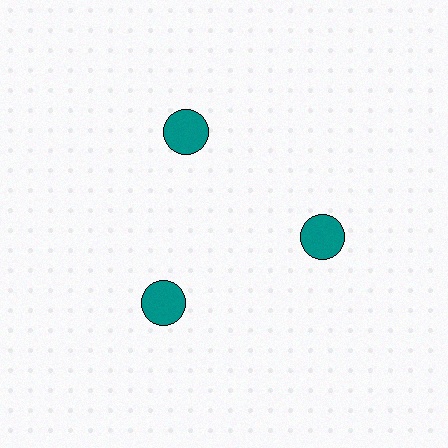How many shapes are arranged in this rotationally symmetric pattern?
There are 3 shapes, arranged in 3 groups of 1.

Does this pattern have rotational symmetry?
Yes, this pattern has 3-fold rotational symmetry. It looks the same after rotating 120 degrees around the center.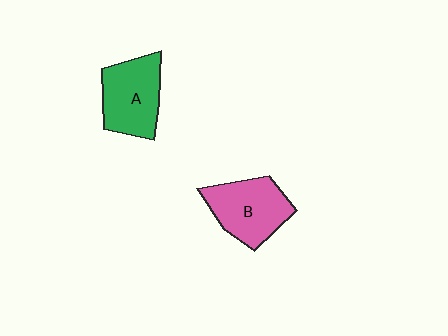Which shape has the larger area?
Shape B (pink).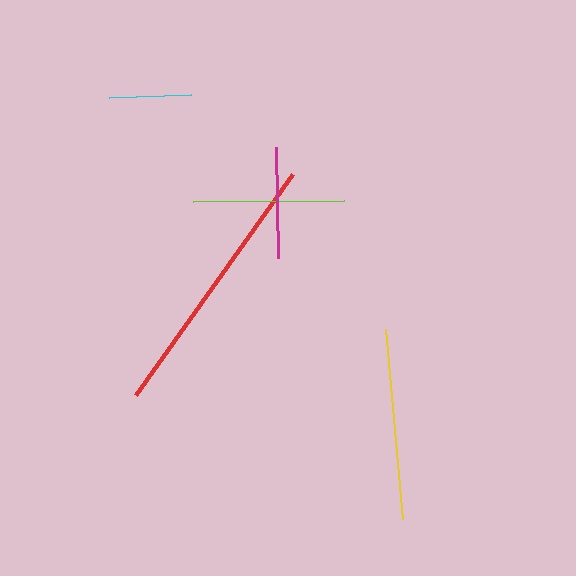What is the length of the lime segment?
The lime segment is approximately 151 pixels long.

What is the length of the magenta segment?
The magenta segment is approximately 111 pixels long.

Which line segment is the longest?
The red line is the longest at approximately 271 pixels.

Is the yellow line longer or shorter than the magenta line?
The yellow line is longer than the magenta line.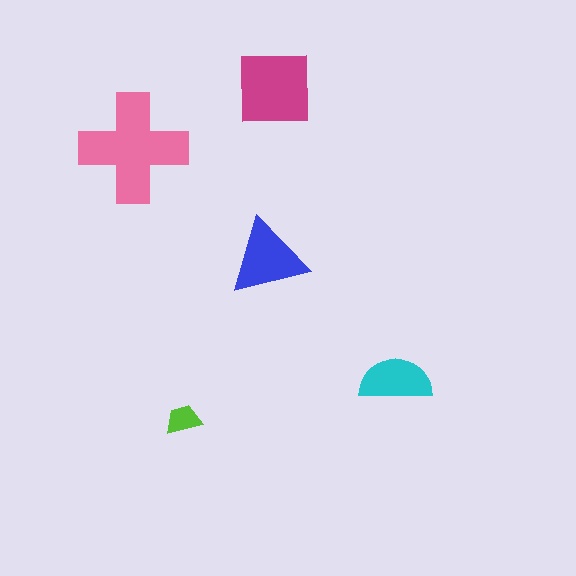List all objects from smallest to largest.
The lime trapezoid, the cyan semicircle, the blue triangle, the magenta square, the pink cross.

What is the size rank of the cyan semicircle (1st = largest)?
4th.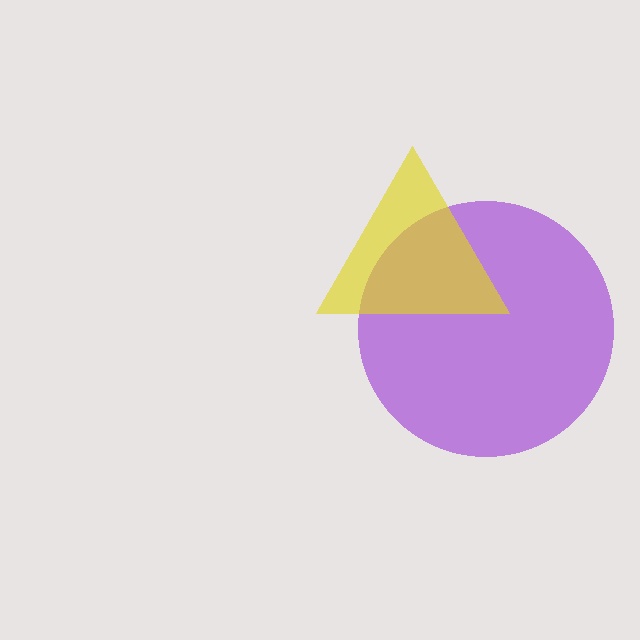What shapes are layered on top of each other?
The layered shapes are: a purple circle, a yellow triangle.